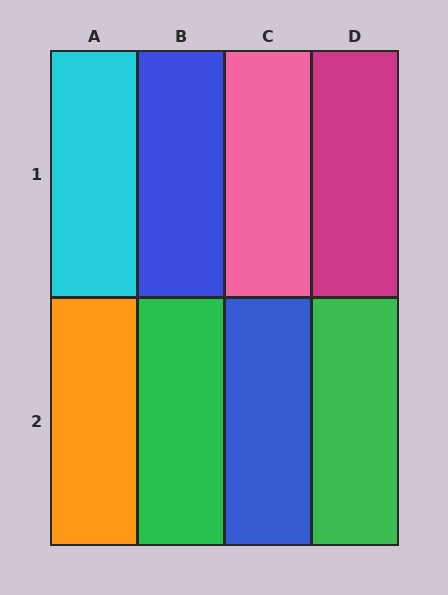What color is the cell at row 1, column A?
Cyan.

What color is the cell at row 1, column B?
Blue.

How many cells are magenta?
1 cell is magenta.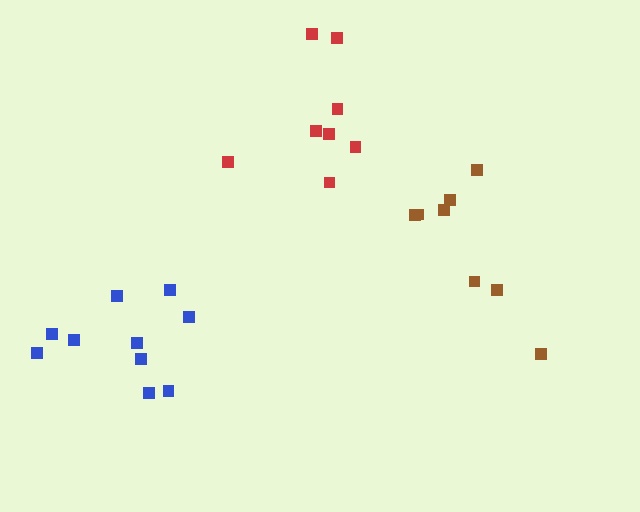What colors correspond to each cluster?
The clusters are colored: brown, red, blue.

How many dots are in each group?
Group 1: 8 dots, Group 2: 8 dots, Group 3: 10 dots (26 total).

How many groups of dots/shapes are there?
There are 3 groups.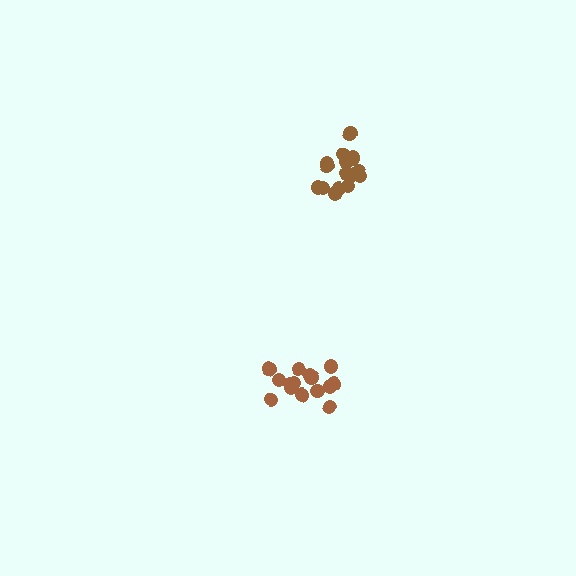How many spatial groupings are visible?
There are 2 spatial groupings.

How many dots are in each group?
Group 1: 15 dots, Group 2: 17 dots (32 total).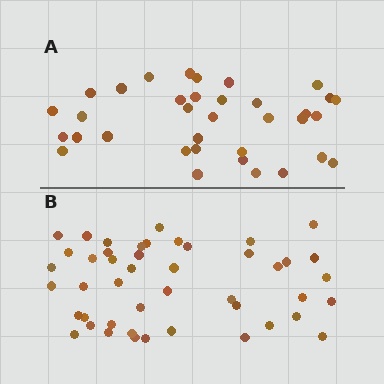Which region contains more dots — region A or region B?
Region B (the bottom region) has more dots.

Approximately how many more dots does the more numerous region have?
Region B has roughly 12 or so more dots than region A.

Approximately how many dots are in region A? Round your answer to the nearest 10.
About 40 dots. (The exact count is 35, which rounds to 40.)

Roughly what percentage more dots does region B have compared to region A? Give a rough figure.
About 30% more.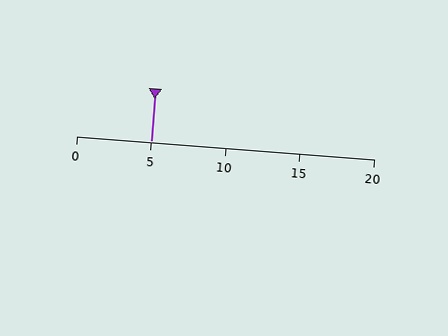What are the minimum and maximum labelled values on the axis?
The axis runs from 0 to 20.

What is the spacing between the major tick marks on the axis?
The major ticks are spaced 5 apart.